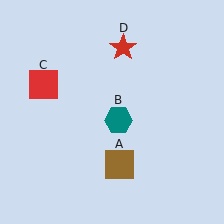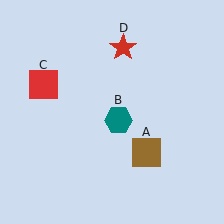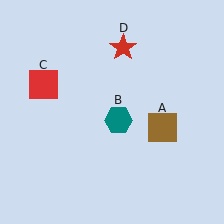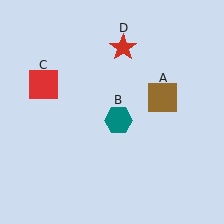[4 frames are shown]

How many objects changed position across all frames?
1 object changed position: brown square (object A).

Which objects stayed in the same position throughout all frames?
Teal hexagon (object B) and red square (object C) and red star (object D) remained stationary.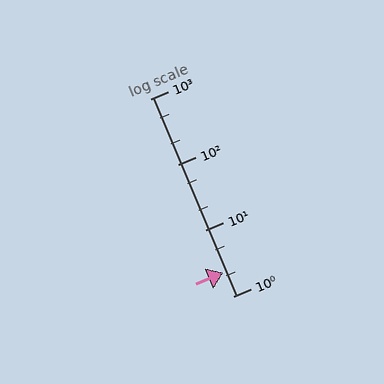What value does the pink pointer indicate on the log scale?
The pointer indicates approximately 2.3.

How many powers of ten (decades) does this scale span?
The scale spans 3 decades, from 1 to 1000.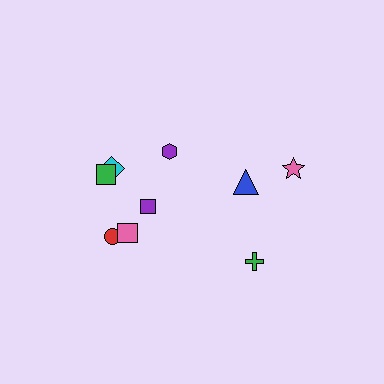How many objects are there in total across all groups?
There are 9 objects.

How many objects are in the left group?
There are 6 objects.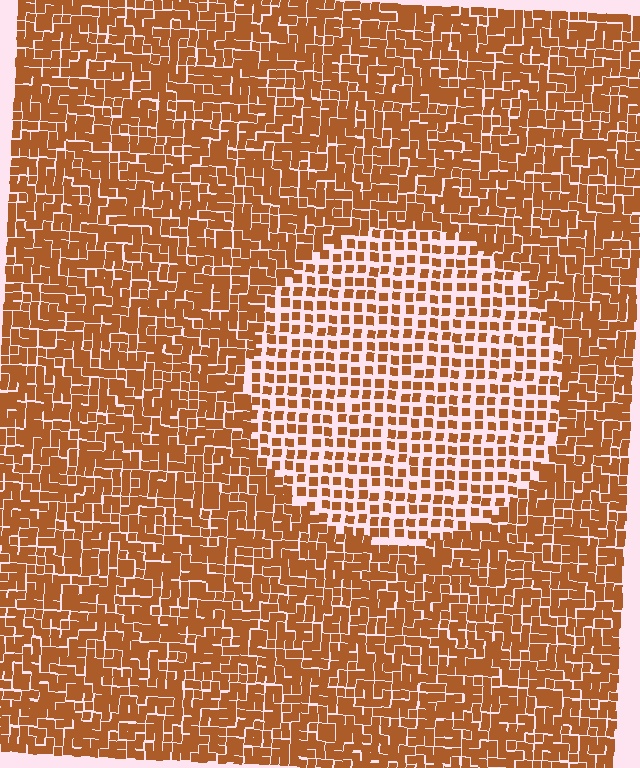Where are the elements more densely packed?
The elements are more densely packed outside the circle boundary.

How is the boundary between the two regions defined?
The boundary is defined by a change in element density (approximately 1.9x ratio). All elements are the same color, size, and shape.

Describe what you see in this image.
The image contains small brown elements arranged at two different densities. A circle-shaped region is visible where the elements are less densely packed than the surrounding area.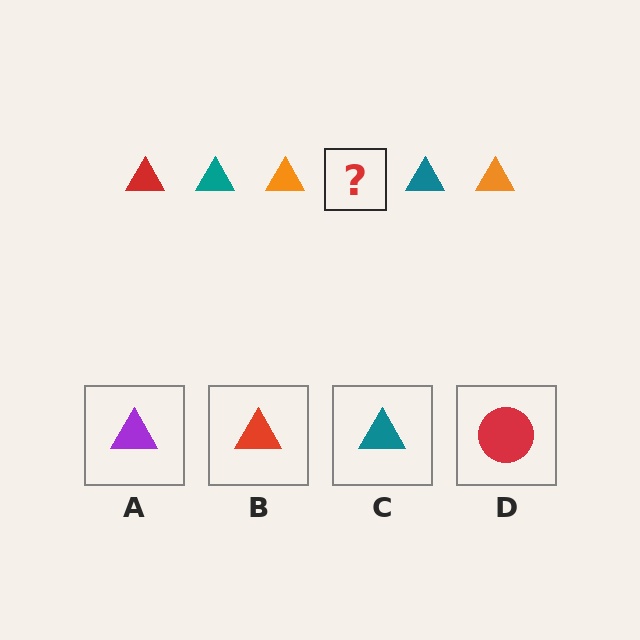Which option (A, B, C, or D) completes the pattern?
B.